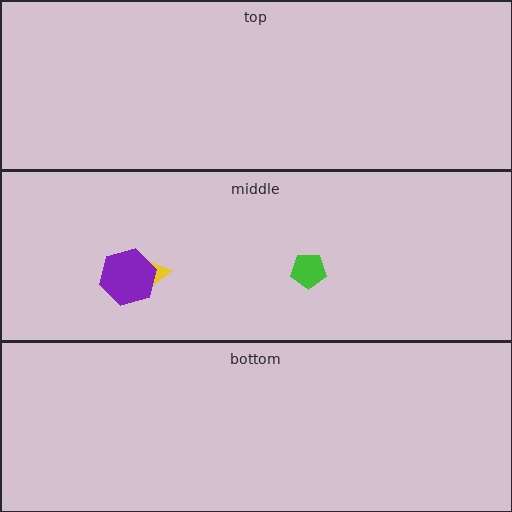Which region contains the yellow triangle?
The middle region.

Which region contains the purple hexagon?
The middle region.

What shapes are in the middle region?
The yellow triangle, the purple hexagon, the green pentagon.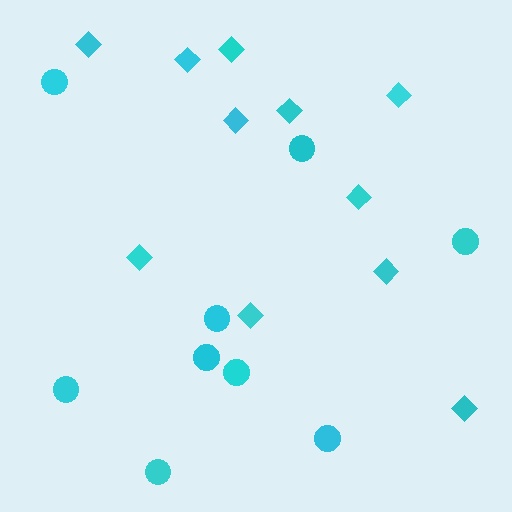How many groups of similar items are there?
There are 2 groups: one group of diamonds (11) and one group of circles (9).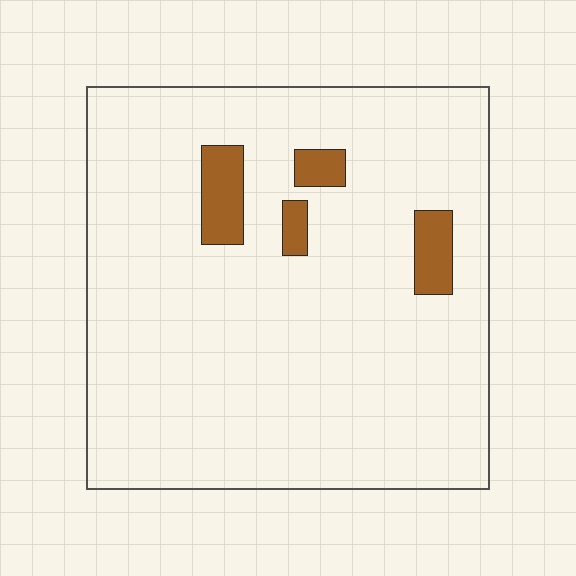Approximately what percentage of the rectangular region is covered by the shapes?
Approximately 5%.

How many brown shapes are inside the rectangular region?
4.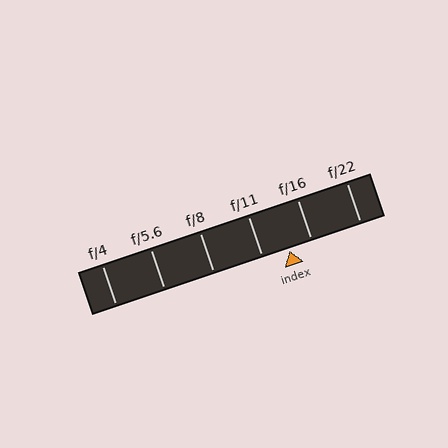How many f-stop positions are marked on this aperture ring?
There are 6 f-stop positions marked.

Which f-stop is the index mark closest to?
The index mark is closest to f/16.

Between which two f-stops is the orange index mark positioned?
The index mark is between f/11 and f/16.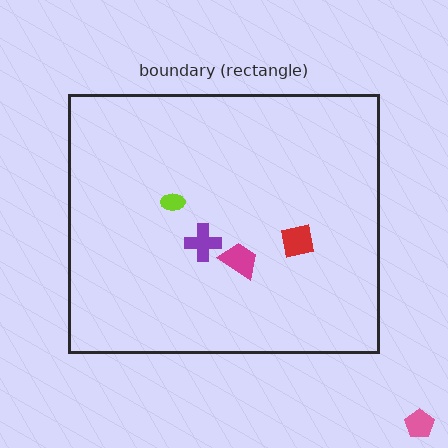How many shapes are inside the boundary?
4 inside, 1 outside.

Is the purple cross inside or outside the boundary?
Inside.